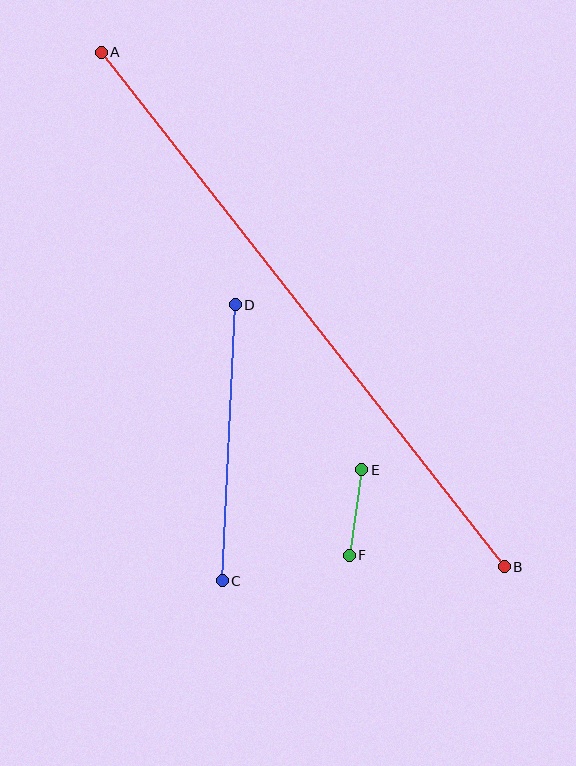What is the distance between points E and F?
The distance is approximately 86 pixels.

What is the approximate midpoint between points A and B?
The midpoint is at approximately (303, 310) pixels.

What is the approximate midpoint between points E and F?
The midpoint is at approximately (355, 513) pixels.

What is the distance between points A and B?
The distance is approximately 653 pixels.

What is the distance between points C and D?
The distance is approximately 276 pixels.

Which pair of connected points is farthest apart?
Points A and B are farthest apart.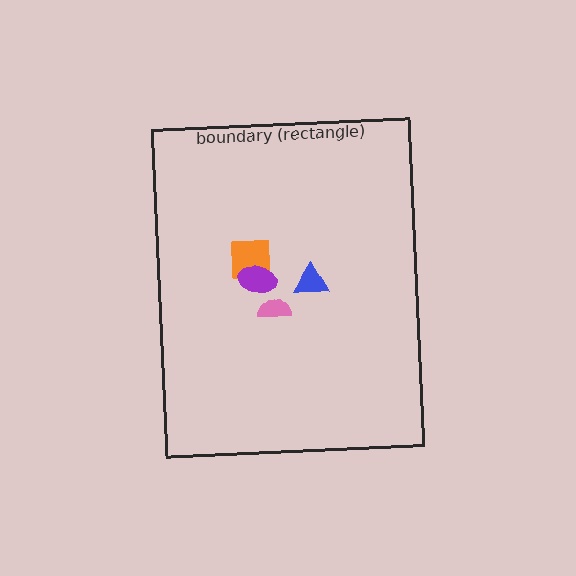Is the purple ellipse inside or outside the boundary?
Inside.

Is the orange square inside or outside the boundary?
Inside.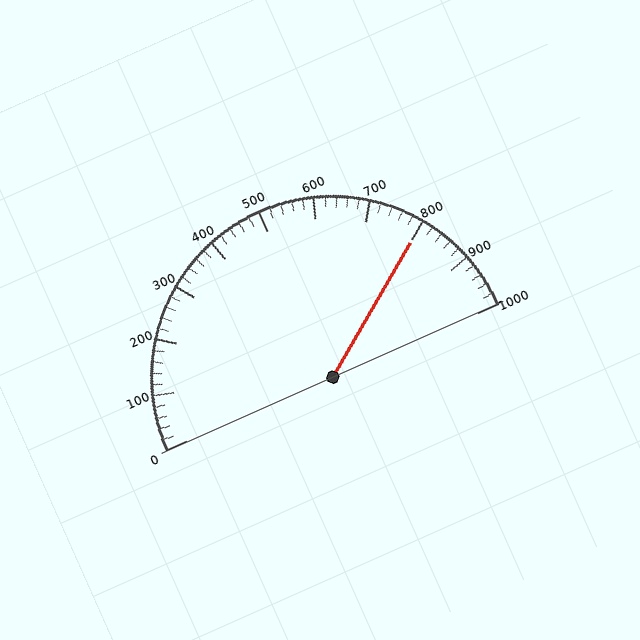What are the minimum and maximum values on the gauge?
The gauge ranges from 0 to 1000.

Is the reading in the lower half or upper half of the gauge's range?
The reading is in the upper half of the range (0 to 1000).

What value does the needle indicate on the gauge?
The needle indicates approximately 800.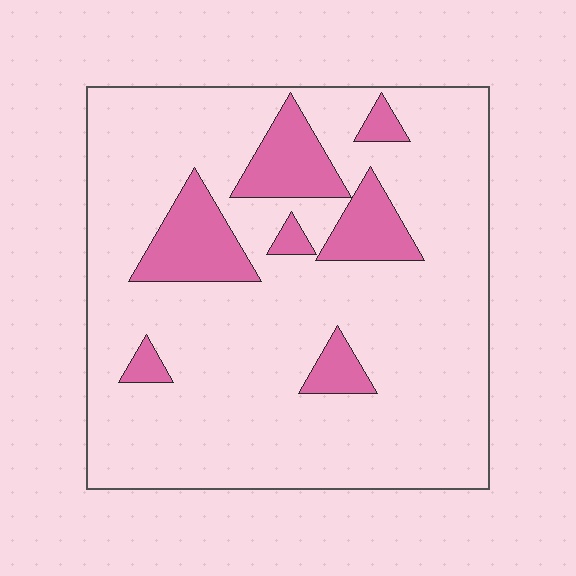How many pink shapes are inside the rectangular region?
7.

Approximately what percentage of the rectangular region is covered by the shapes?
Approximately 15%.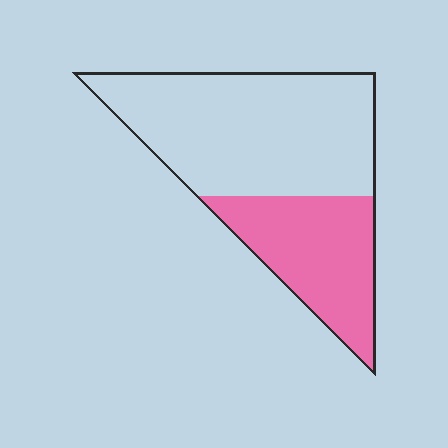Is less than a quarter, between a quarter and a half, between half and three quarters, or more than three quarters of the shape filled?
Between a quarter and a half.